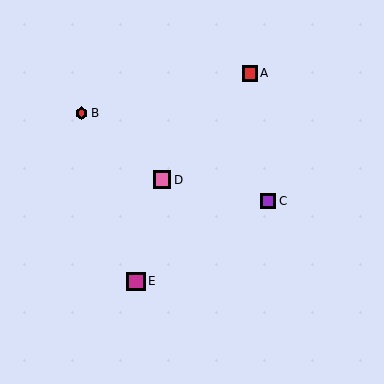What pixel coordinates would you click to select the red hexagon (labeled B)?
Click at (82, 113) to select the red hexagon B.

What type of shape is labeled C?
Shape C is a purple square.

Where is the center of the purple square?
The center of the purple square is at (268, 201).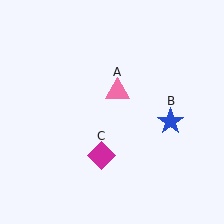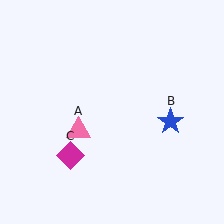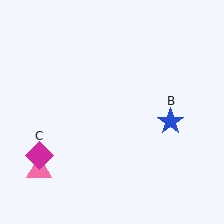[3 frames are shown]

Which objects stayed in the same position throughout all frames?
Blue star (object B) remained stationary.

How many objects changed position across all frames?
2 objects changed position: pink triangle (object A), magenta diamond (object C).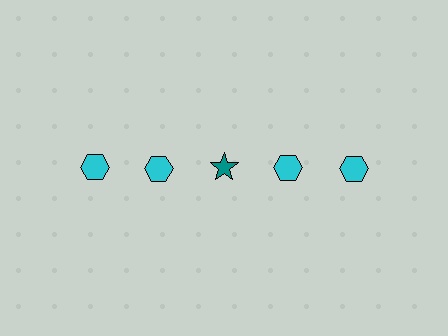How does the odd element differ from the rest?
It differs in both color (teal instead of cyan) and shape (star instead of hexagon).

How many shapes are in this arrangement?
There are 5 shapes arranged in a grid pattern.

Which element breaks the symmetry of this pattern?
The teal star in the top row, center column breaks the symmetry. All other shapes are cyan hexagons.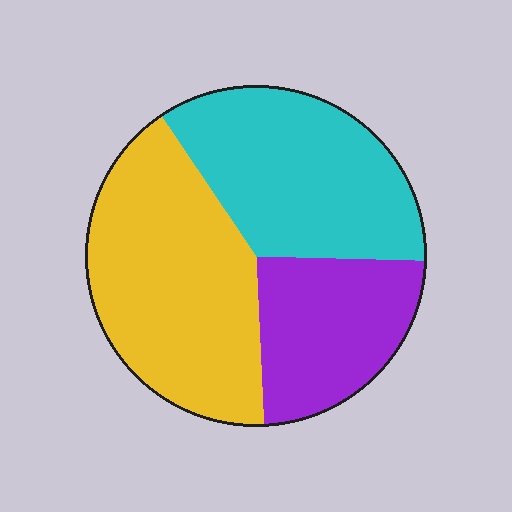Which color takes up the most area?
Yellow, at roughly 40%.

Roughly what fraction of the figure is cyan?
Cyan covers 35% of the figure.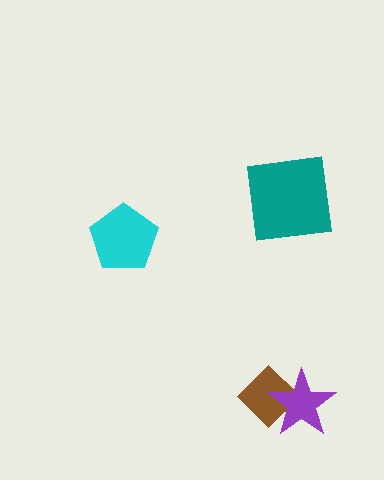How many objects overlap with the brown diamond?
1 object overlaps with the brown diamond.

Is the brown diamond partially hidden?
Yes, it is partially covered by another shape.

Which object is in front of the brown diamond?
The purple star is in front of the brown diamond.